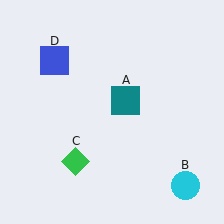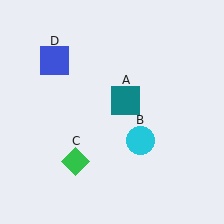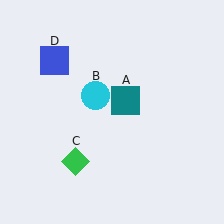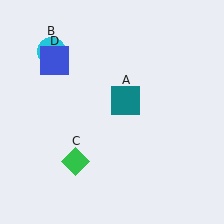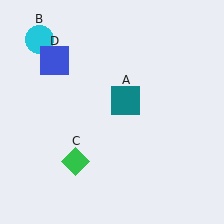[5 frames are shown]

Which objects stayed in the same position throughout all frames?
Teal square (object A) and green diamond (object C) and blue square (object D) remained stationary.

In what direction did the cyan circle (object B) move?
The cyan circle (object B) moved up and to the left.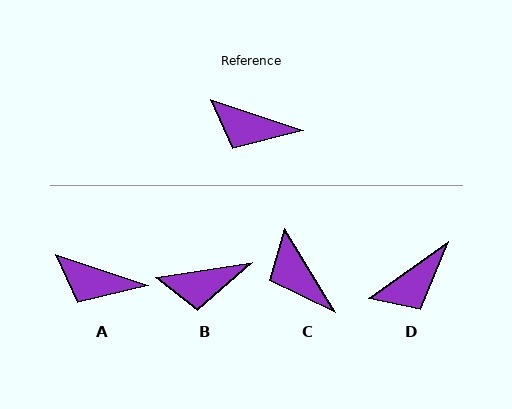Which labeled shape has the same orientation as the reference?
A.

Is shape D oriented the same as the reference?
No, it is off by about 54 degrees.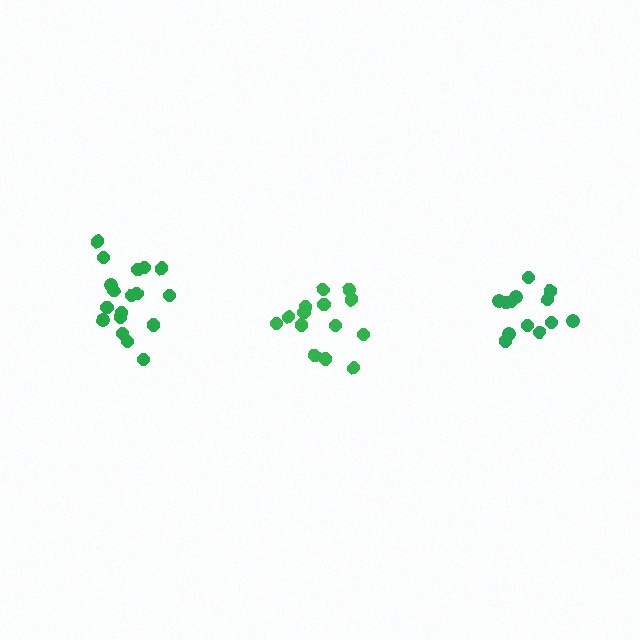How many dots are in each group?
Group 1: 18 dots, Group 2: 14 dots, Group 3: 13 dots (45 total).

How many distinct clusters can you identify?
There are 3 distinct clusters.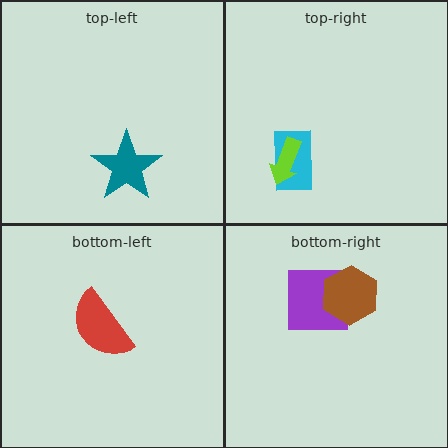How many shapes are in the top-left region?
1.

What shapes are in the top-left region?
The teal star.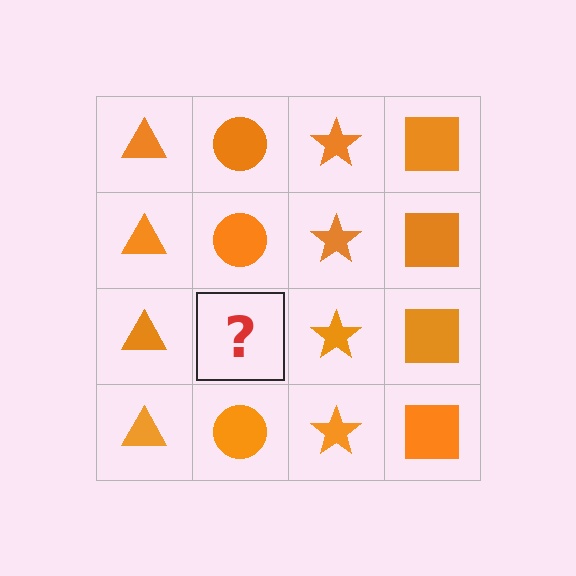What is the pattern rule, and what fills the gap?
The rule is that each column has a consistent shape. The gap should be filled with an orange circle.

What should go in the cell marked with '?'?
The missing cell should contain an orange circle.